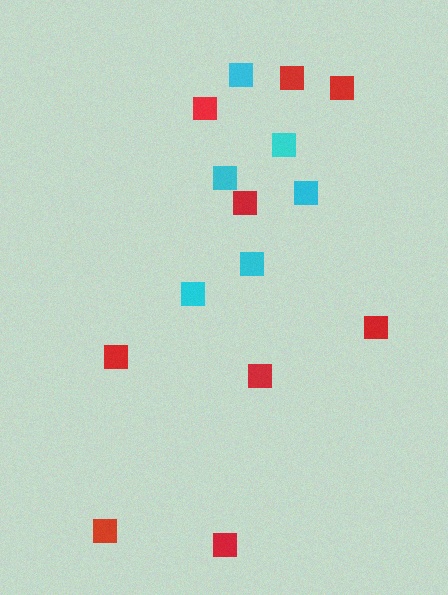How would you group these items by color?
There are 2 groups: one group of cyan squares (6) and one group of red squares (9).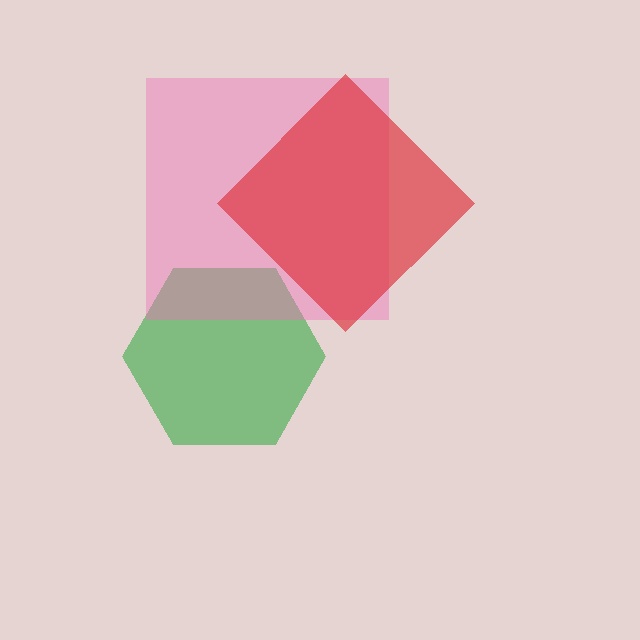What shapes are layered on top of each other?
The layered shapes are: a green hexagon, a pink square, a red diamond.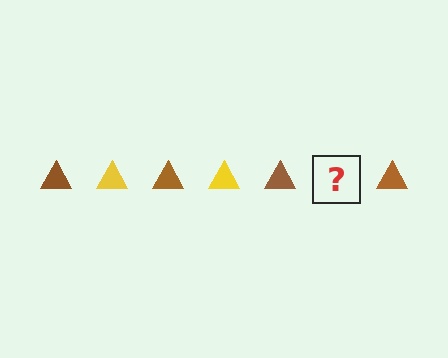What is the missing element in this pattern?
The missing element is a yellow triangle.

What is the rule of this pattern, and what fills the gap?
The rule is that the pattern cycles through brown, yellow triangles. The gap should be filled with a yellow triangle.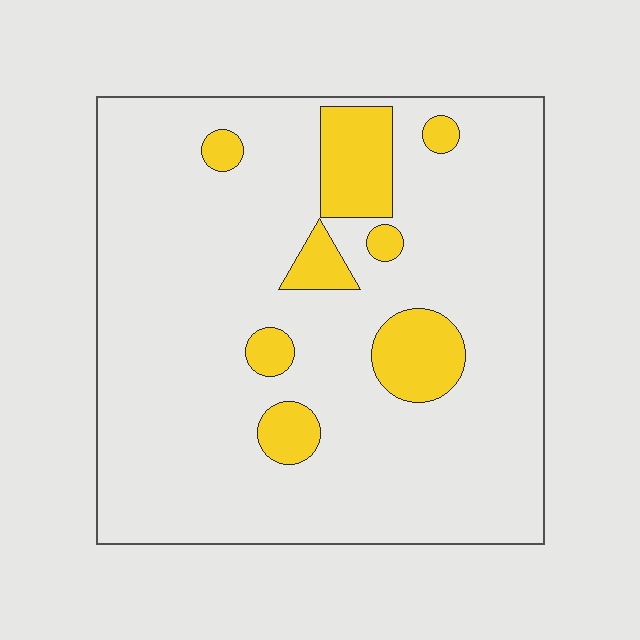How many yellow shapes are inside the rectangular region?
8.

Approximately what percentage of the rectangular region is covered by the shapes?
Approximately 15%.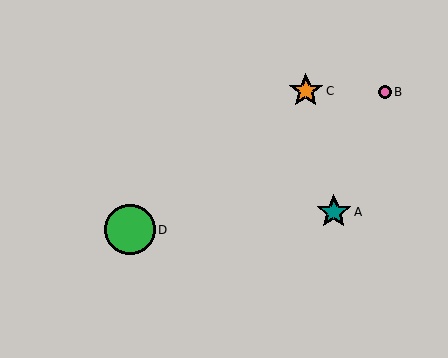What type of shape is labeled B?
Shape B is a pink circle.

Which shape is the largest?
The green circle (labeled D) is the largest.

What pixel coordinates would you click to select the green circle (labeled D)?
Click at (130, 230) to select the green circle D.